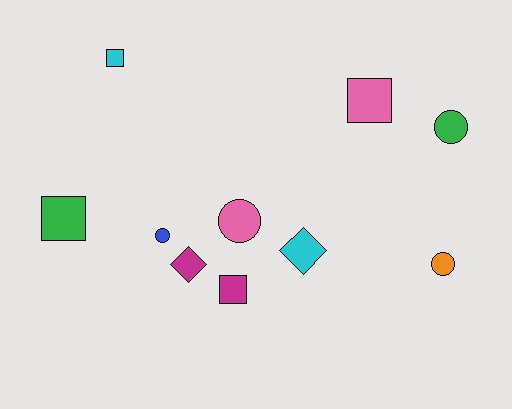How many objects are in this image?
There are 10 objects.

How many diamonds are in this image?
There are 2 diamonds.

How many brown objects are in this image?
There are no brown objects.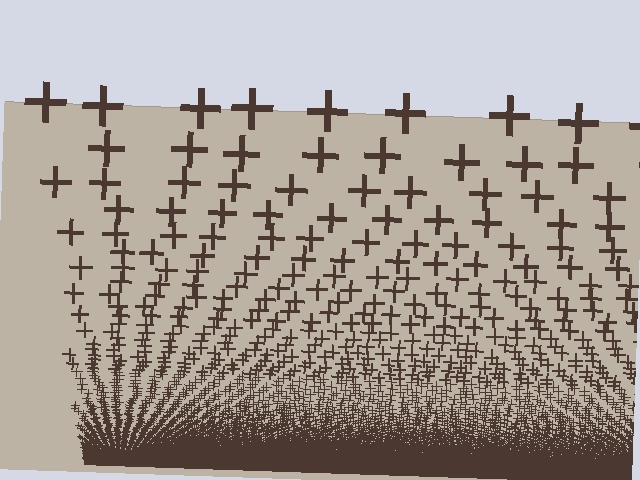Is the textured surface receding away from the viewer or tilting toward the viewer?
The surface appears to tilt toward the viewer. Texture elements get larger and sparser toward the top.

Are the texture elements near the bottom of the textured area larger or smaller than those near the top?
Smaller. The gradient is inverted — elements near the bottom are smaller and denser.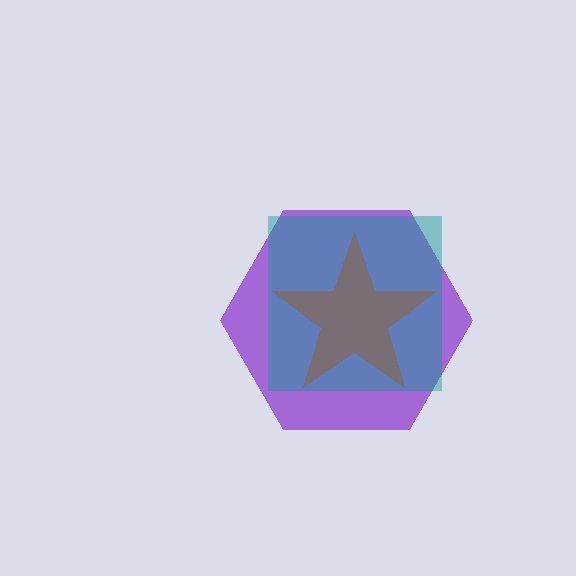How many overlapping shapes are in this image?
There are 3 overlapping shapes in the image.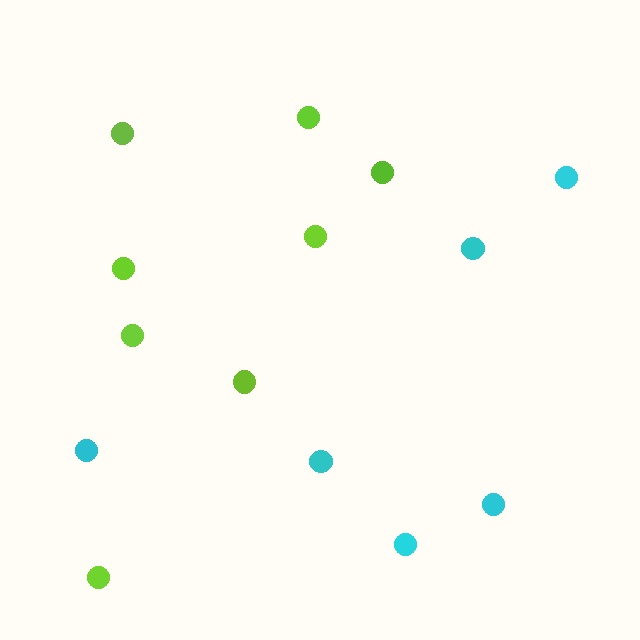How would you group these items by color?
There are 2 groups: one group of lime circles (8) and one group of cyan circles (6).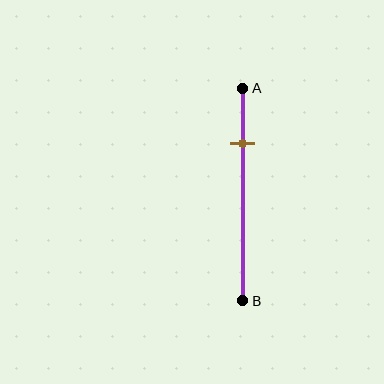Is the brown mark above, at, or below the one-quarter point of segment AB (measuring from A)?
The brown mark is approximately at the one-quarter point of segment AB.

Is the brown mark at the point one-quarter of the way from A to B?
Yes, the mark is approximately at the one-quarter point.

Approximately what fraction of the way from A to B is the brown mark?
The brown mark is approximately 25% of the way from A to B.